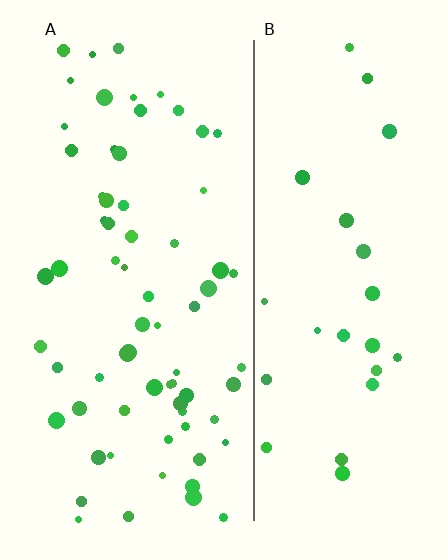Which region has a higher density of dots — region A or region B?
A (the left).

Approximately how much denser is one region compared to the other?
Approximately 2.6× — region A over region B.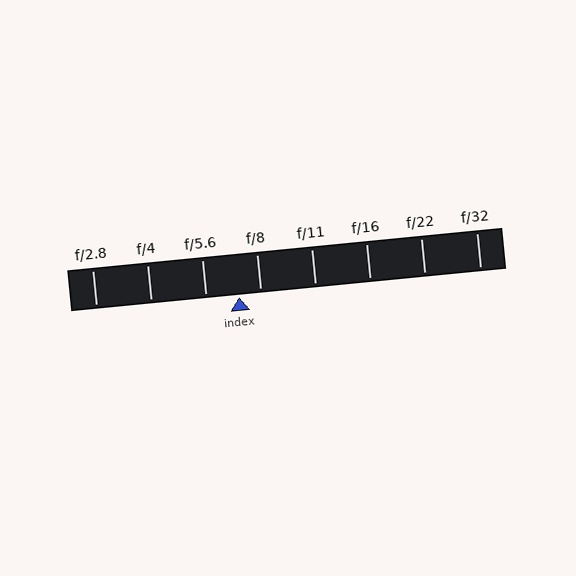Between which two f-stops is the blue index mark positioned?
The index mark is between f/5.6 and f/8.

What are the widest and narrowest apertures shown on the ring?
The widest aperture shown is f/2.8 and the narrowest is f/32.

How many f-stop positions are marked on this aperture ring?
There are 8 f-stop positions marked.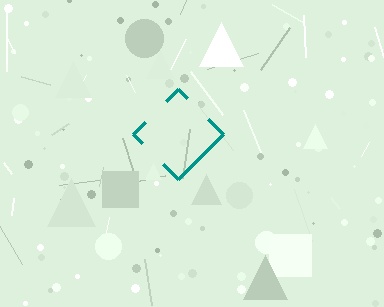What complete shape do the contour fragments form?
The contour fragments form a diamond.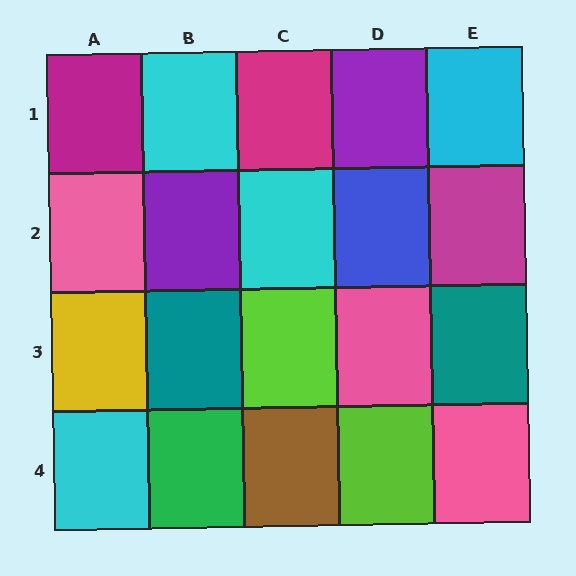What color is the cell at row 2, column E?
Magenta.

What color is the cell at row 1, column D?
Purple.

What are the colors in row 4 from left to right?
Cyan, green, brown, lime, pink.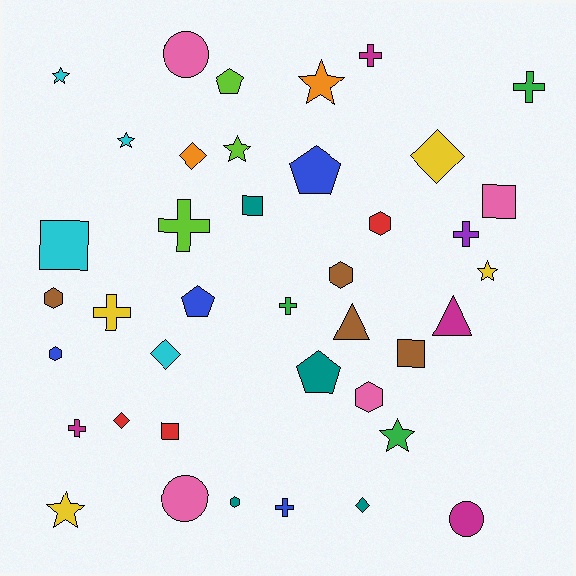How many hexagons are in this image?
There are 6 hexagons.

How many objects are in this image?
There are 40 objects.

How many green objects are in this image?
There are 3 green objects.